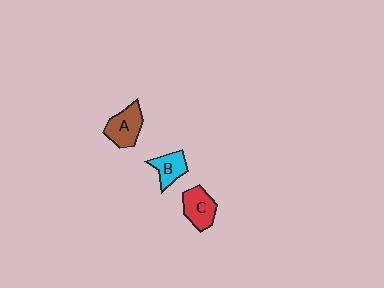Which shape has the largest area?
Shape A (brown).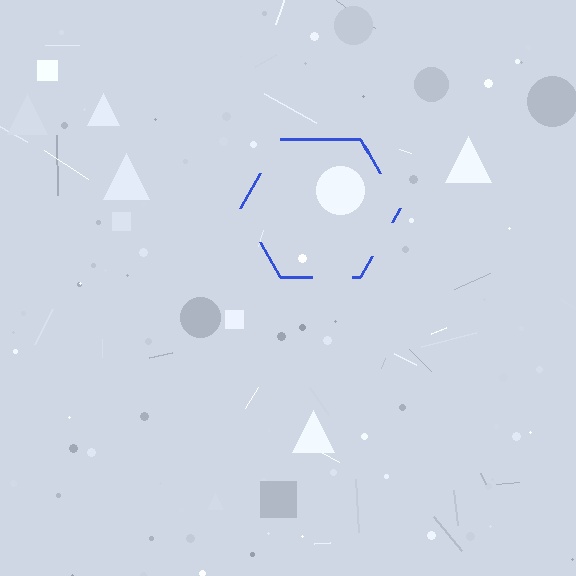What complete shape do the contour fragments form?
The contour fragments form a hexagon.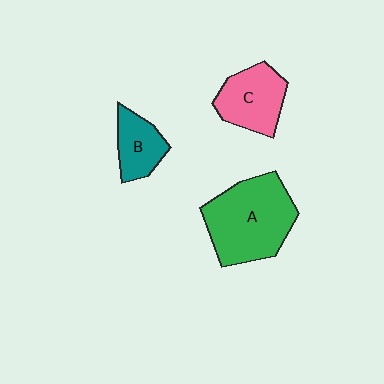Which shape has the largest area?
Shape A (green).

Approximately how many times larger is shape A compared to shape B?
Approximately 2.3 times.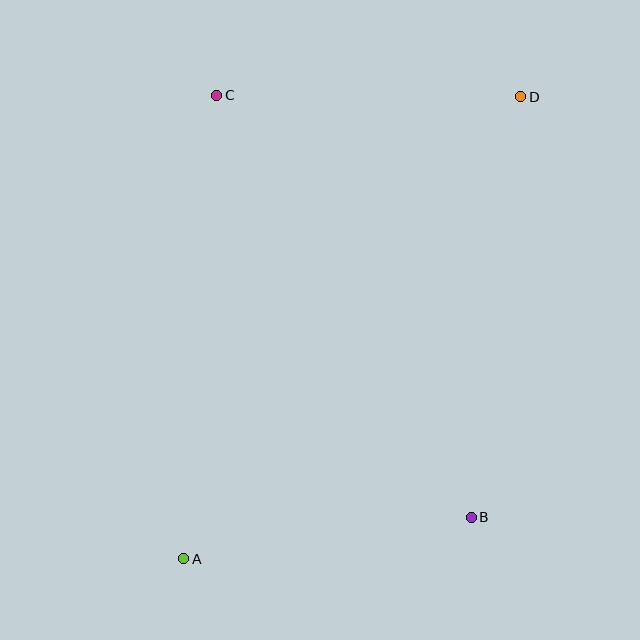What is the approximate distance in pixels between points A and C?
The distance between A and C is approximately 465 pixels.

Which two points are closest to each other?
Points A and B are closest to each other.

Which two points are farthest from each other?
Points A and D are farthest from each other.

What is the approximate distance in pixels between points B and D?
The distance between B and D is approximately 423 pixels.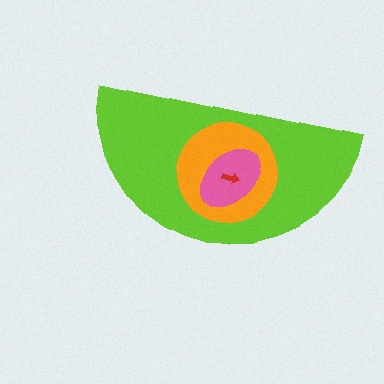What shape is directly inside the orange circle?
The pink ellipse.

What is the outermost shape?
The lime semicircle.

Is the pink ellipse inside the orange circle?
Yes.